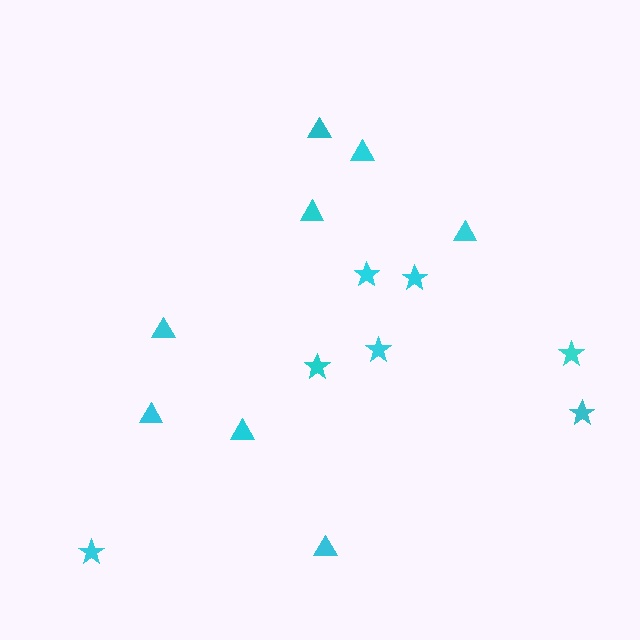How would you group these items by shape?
There are 2 groups: one group of triangles (8) and one group of stars (7).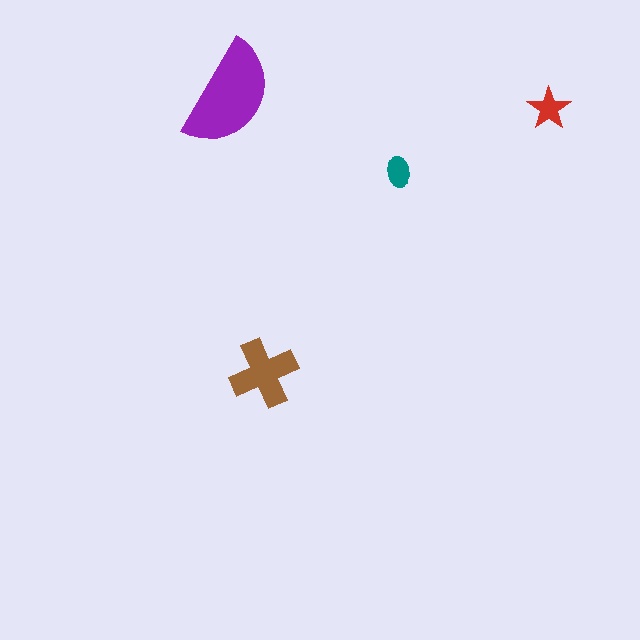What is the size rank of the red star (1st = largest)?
3rd.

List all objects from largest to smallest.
The purple semicircle, the brown cross, the red star, the teal ellipse.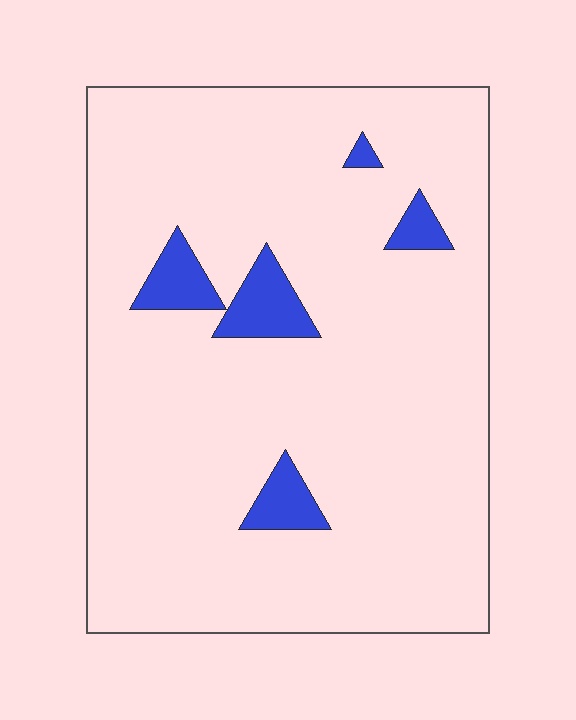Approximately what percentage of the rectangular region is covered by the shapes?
Approximately 5%.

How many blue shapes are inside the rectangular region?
5.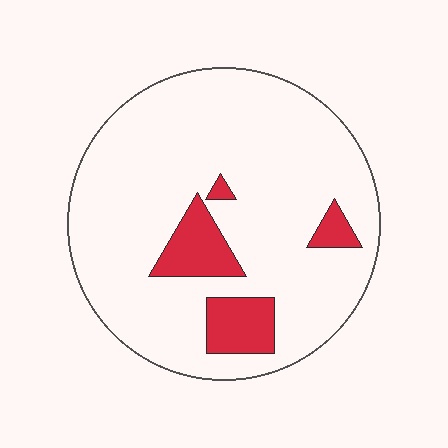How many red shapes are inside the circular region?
4.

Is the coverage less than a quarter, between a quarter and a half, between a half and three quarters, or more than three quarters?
Less than a quarter.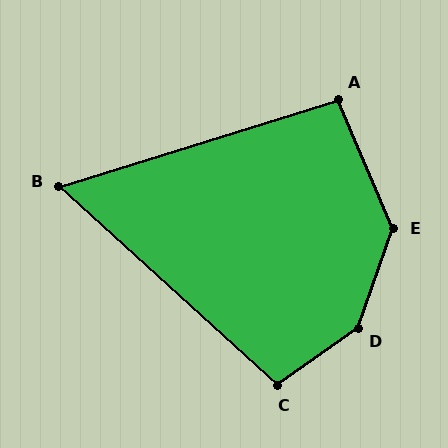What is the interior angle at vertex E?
Approximately 137 degrees (obtuse).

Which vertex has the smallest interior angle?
B, at approximately 60 degrees.